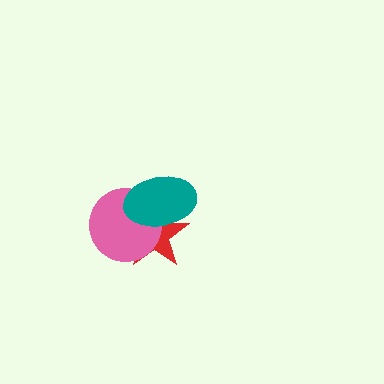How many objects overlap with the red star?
2 objects overlap with the red star.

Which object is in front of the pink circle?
The teal ellipse is in front of the pink circle.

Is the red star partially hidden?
Yes, it is partially covered by another shape.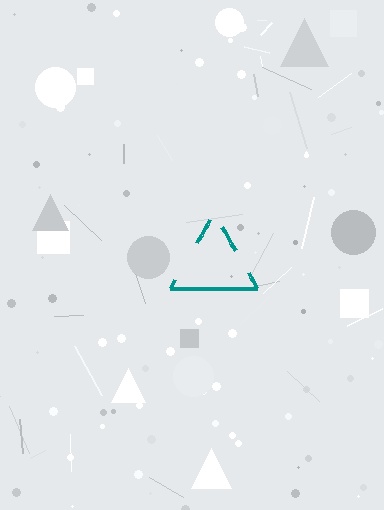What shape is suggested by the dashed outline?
The dashed outline suggests a triangle.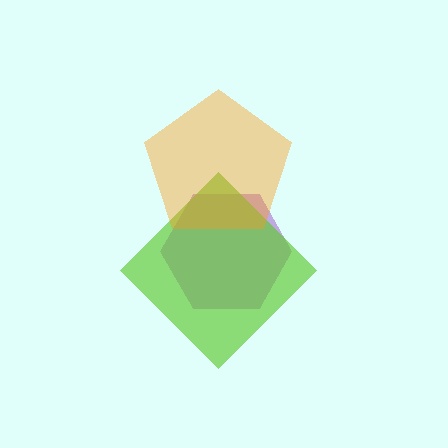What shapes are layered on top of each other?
The layered shapes are: a purple hexagon, a lime diamond, an orange pentagon.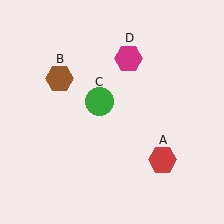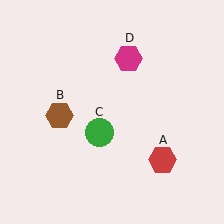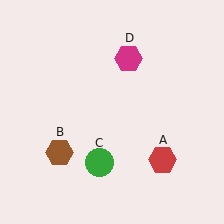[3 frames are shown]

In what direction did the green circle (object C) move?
The green circle (object C) moved down.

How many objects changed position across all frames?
2 objects changed position: brown hexagon (object B), green circle (object C).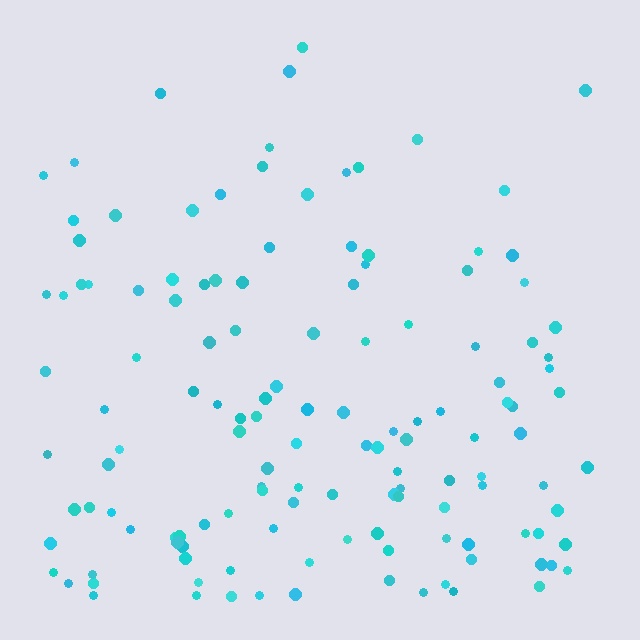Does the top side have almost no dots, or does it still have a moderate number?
Still a moderate number, just noticeably fewer than the bottom.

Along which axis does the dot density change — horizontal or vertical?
Vertical.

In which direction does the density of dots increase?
From top to bottom, with the bottom side densest.